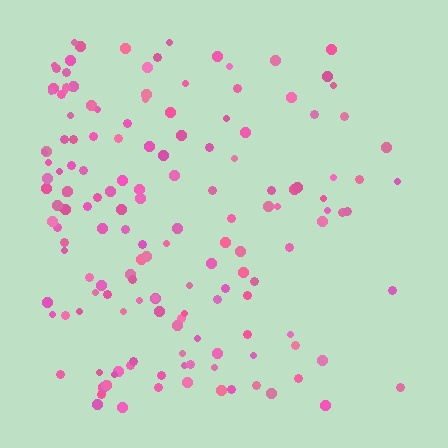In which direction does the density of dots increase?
From right to left, with the left side densest.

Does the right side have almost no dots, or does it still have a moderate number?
Still a moderate number, just noticeably fewer than the left.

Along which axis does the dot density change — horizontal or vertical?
Horizontal.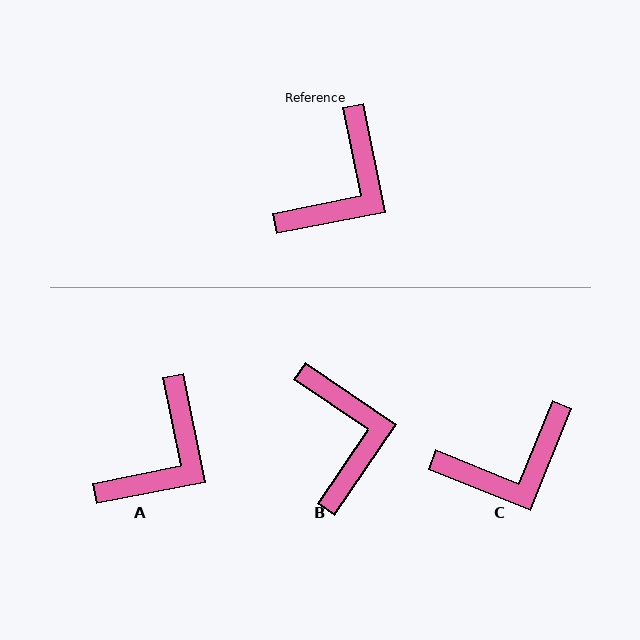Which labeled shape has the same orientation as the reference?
A.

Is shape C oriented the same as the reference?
No, it is off by about 33 degrees.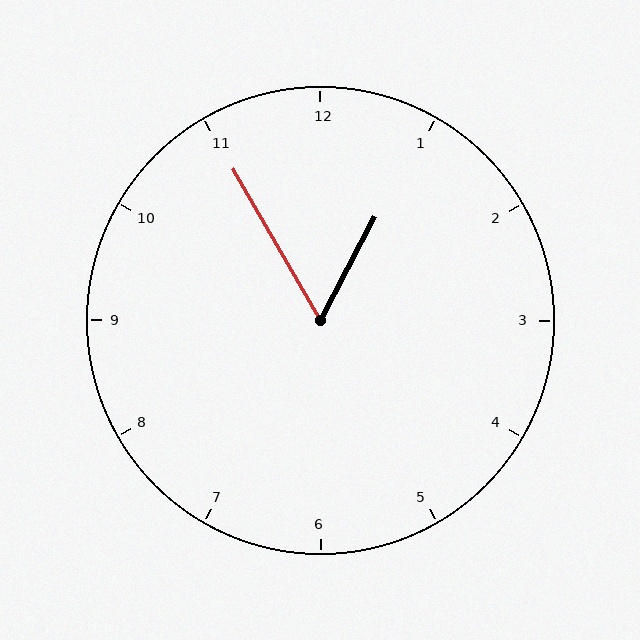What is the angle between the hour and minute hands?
Approximately 58 degrees.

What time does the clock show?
12:55.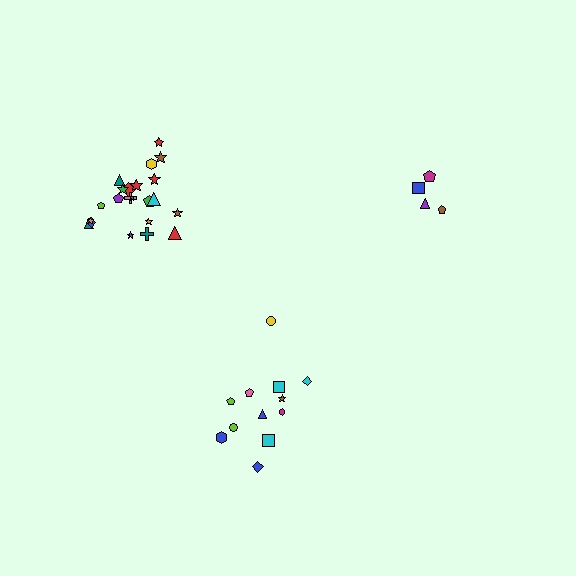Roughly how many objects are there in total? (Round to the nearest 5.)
Roughly 40 objects in total.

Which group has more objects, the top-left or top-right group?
The top-left group.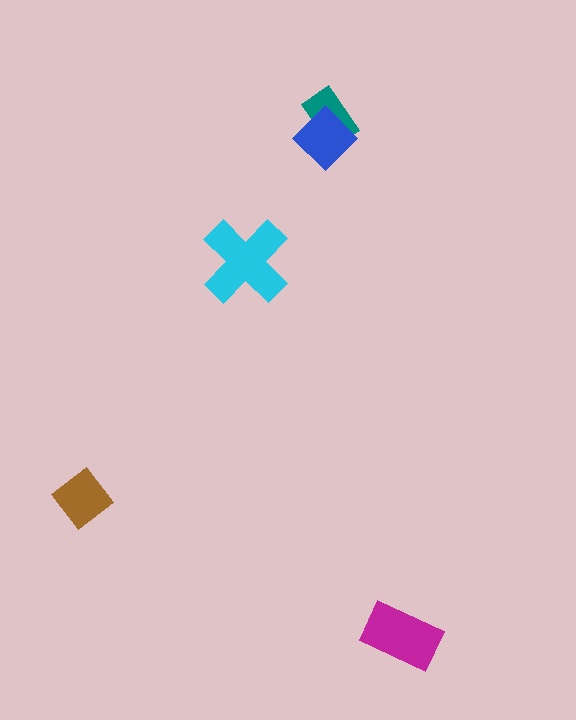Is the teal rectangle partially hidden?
Yes, it is partially covered by another shape.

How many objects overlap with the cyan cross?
0 objects overlap with the cyan cross.